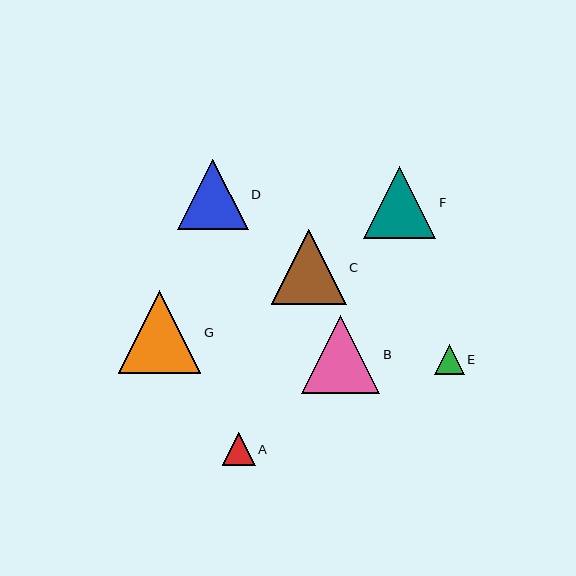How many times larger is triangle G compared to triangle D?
Triangle G is approximately 1.2 times the size of triangle D.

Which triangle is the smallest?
Triangle E is the smallest with a size of approximately 30 pixels.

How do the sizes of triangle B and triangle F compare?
Triangle B and triangle F are approximately the same size.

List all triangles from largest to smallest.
From largest to smallest: G, B, C, F, D, A, E.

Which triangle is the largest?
Triangle G is the largest with a size of approximately 83 pixels.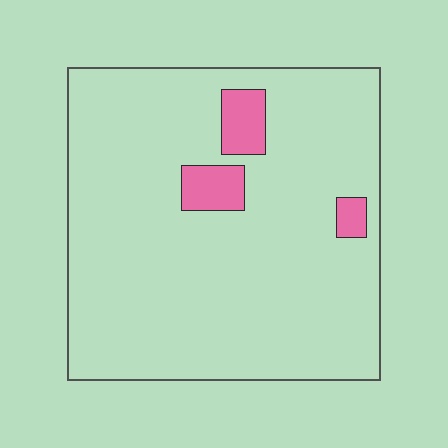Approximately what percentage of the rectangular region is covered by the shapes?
Approximately 5%.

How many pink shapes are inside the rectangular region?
3.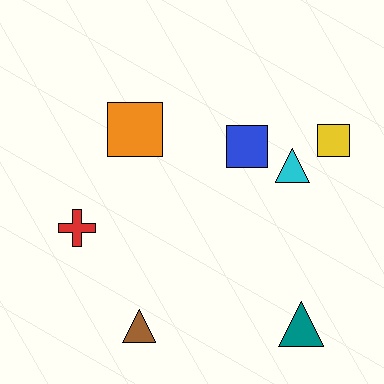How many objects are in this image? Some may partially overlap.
There are 7 objects.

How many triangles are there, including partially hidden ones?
There are 3 triangles.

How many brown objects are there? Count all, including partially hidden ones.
There is 1 brown object.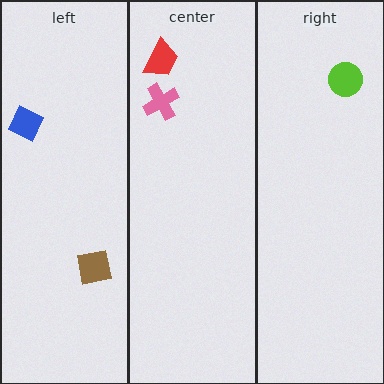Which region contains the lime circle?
The right region.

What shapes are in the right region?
The lime circle.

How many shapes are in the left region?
2.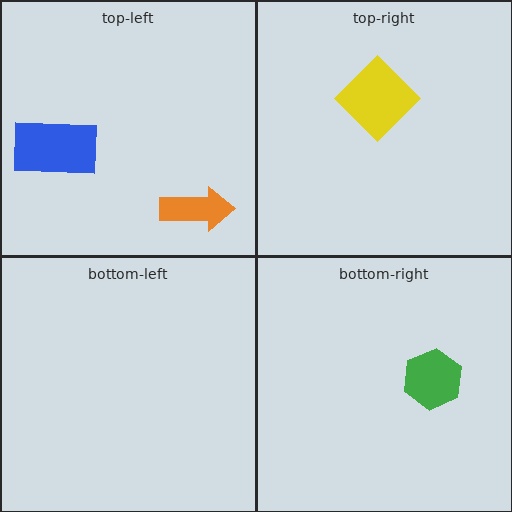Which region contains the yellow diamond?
The top-right region.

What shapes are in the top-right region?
The yellow diamond.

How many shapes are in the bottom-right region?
1.